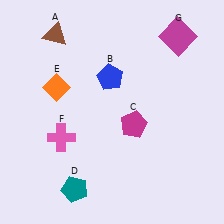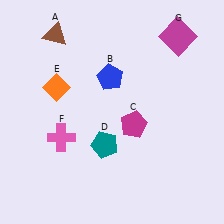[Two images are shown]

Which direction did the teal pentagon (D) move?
The teal pentagon (D) moved up.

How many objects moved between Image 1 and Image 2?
1 object moved between the two images.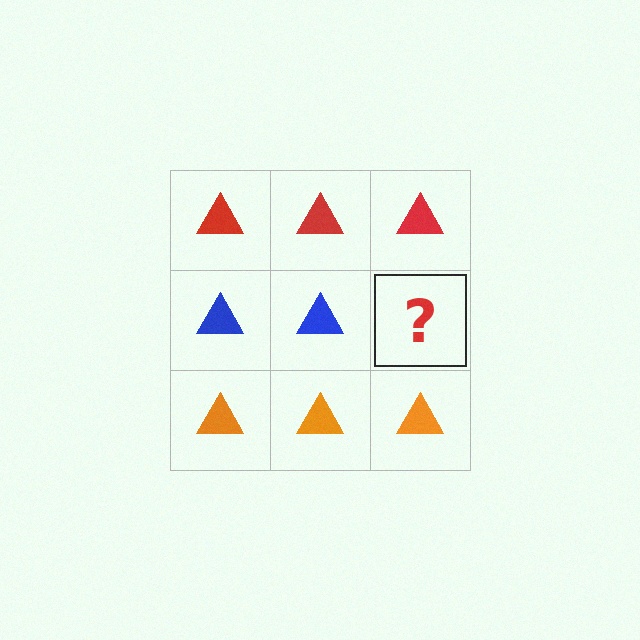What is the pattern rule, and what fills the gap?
The rule is that each row has a consistent color. The gap should be filled with a blue triangle.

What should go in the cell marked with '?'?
The missing cell should contain a blue triangle.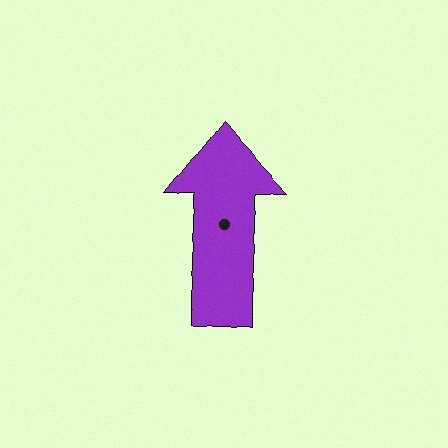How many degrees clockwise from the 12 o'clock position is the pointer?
Approximately 358 degrees.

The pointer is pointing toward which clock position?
Roughly 12 o'clock.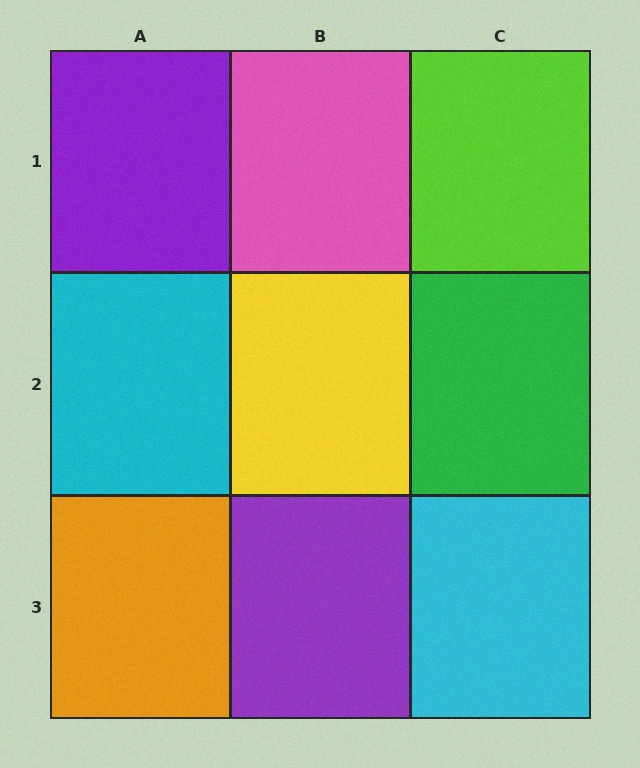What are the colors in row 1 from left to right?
Purple, pink, lime.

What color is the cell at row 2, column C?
Green.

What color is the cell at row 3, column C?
Cyan.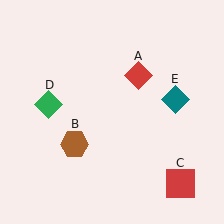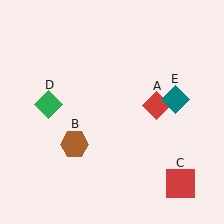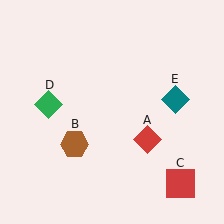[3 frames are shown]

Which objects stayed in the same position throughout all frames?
Brown hexagon (object B) and red square (object C) and green diamond (object D) and teal diamond (object E) remained stationary.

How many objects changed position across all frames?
1 object changed position: red diamond (object A).